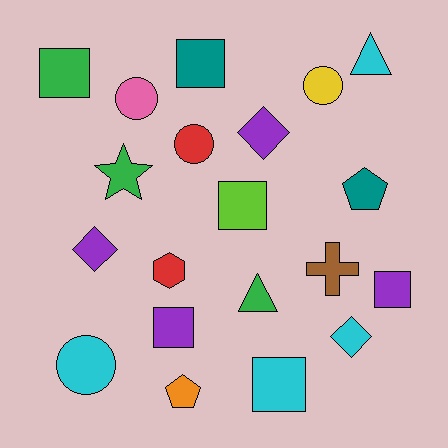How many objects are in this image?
There are 20 objects.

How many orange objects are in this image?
There is 1 orange object.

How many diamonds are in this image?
There are 3 diamonds.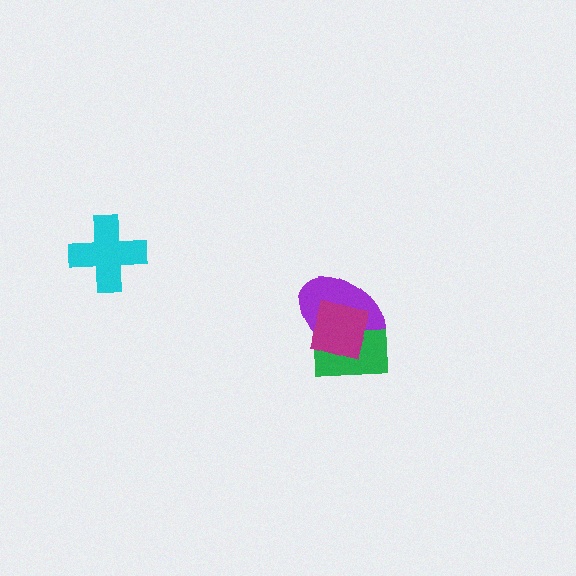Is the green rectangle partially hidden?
Yes, it is partially covered by another shape.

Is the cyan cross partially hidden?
No, no other shape covers it.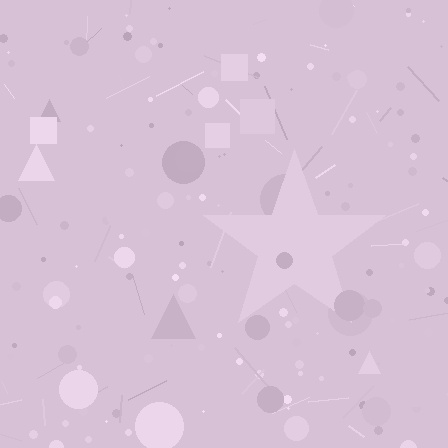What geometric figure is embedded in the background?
A star is embedded in the background.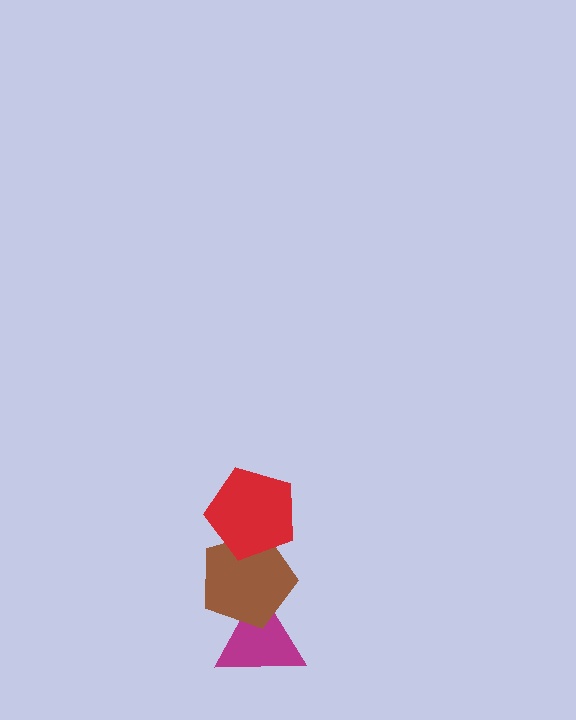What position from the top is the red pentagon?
The red pentagon is 1st from the top.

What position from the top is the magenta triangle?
The magenta triangle is 3rd from the top.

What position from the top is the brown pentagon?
The brown pentagon is 2nd from the top.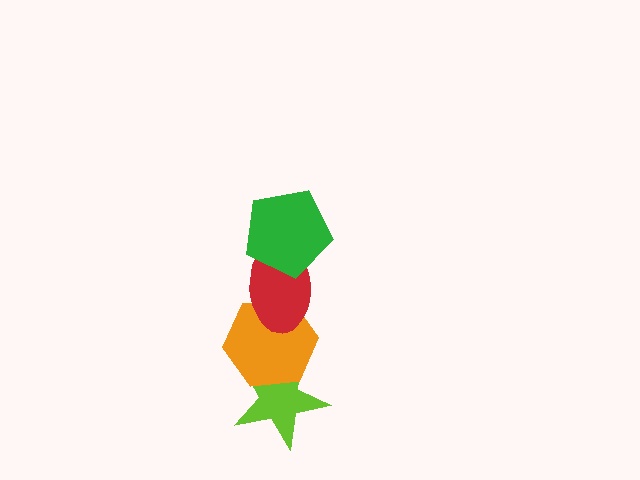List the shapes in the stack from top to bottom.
From top to bottom: the green pentagon, the red ellipse, the orange hexagon, the lime star.